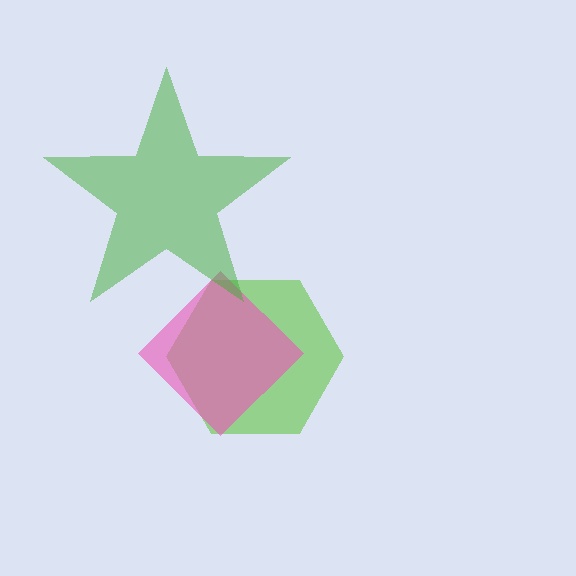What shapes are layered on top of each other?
The layered shapes are: a lime hexagon, a pink diamond, a green star.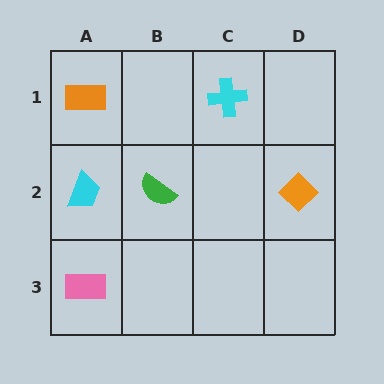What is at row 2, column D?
An orange diamond.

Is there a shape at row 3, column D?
No, that cell is empty.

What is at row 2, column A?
A cyan trapezoid.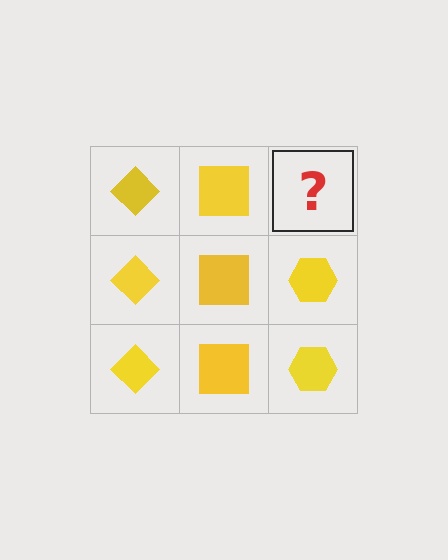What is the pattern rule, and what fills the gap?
The rule is that each column has a consistent shape. The gap should be filled with a yellow hexagon.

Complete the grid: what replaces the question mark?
The question mark should be replaced with a yellow hexagon.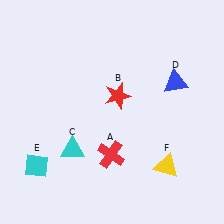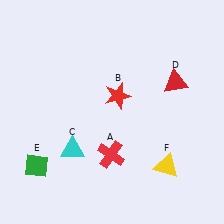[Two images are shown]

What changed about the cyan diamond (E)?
In Image 1, E is cyan. In Image 2, it changed to green.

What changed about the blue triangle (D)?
In Image 1, D is blue. In Image 2, it changed to red.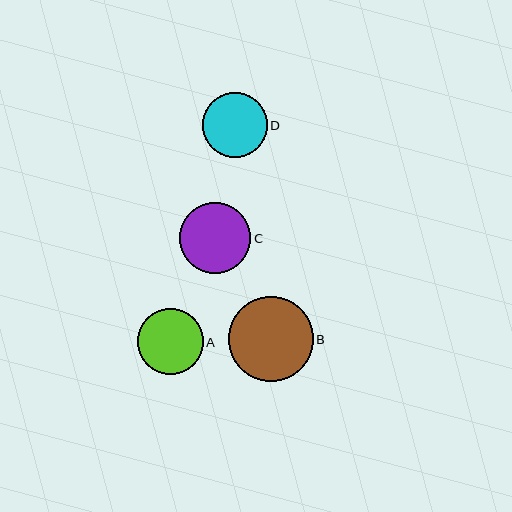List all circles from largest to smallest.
From largest to smallest: B, C, A, D.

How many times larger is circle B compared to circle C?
Circle B is approximately 1.2 times the size of circle C.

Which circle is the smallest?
Circle D is the smallest with a size of approximately 65 pixels.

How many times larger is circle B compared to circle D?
Circle B is approximately 1.3 times the size of circle D.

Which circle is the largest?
Circle B is the largest with a size of approximately 85 pixels.